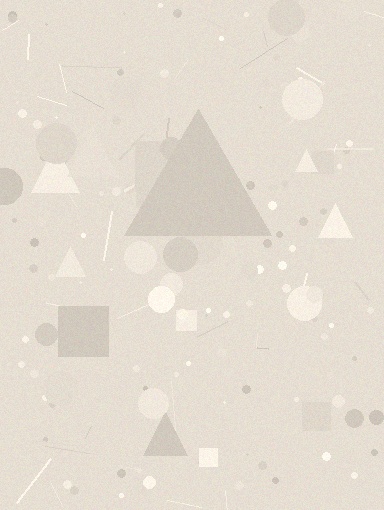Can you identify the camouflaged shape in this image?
The camouflaged shape is a triangle.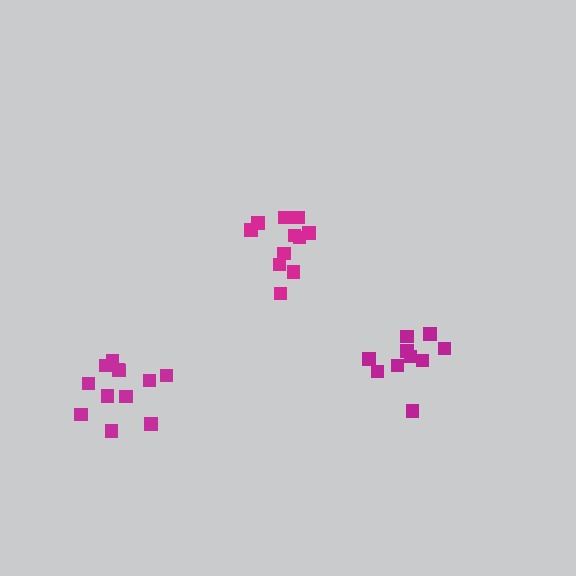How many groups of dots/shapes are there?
There are 3 groups.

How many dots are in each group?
Group 1: 10 dots, Group 2: 11 dots, Group 3: 12 dots (33 total).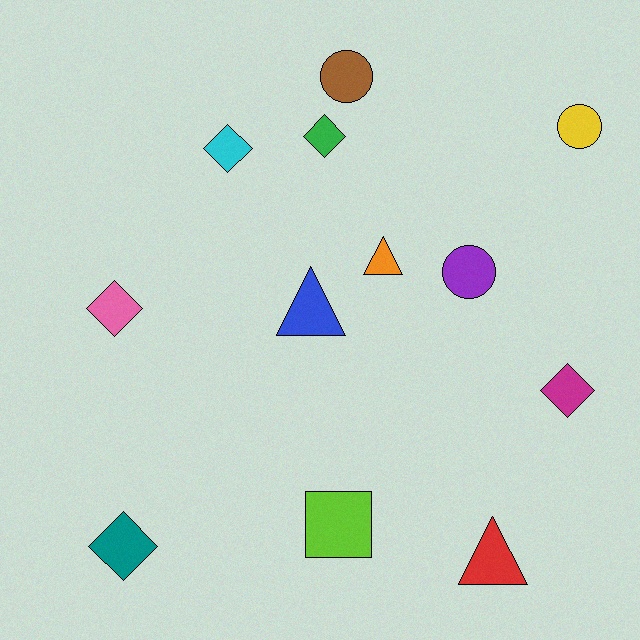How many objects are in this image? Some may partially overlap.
There are 12 objects.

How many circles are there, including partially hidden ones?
There are 3 circles.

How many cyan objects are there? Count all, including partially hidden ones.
There is 1 cyan object.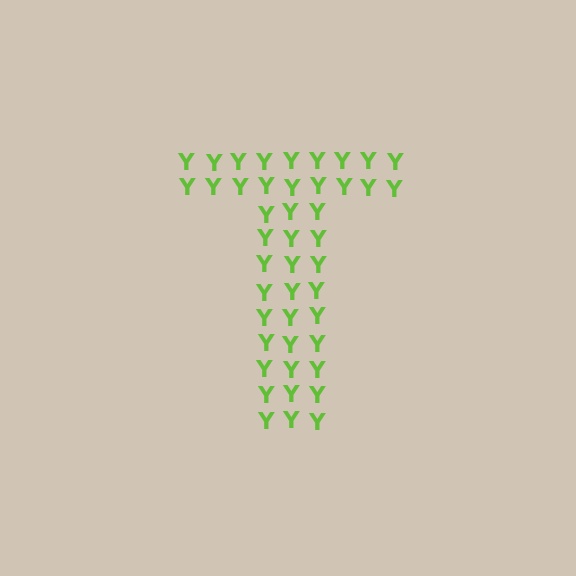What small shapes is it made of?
It is made of small letter Y's.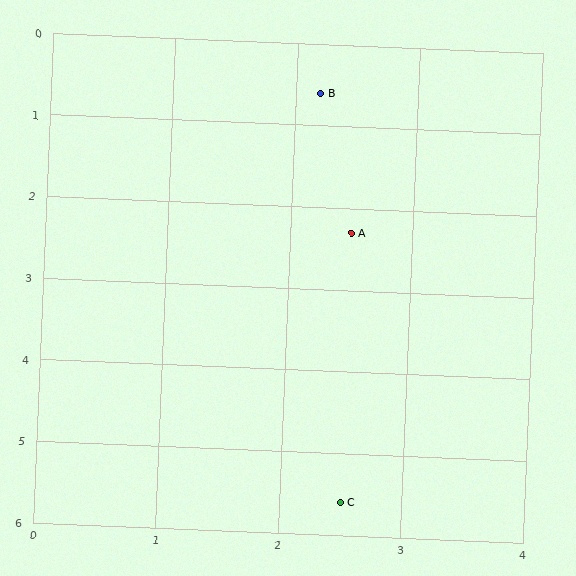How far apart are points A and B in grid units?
Points A and B are about 1.7 grid units apart.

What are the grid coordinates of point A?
Point A is at approximately (2.5, 2.3).